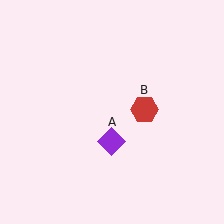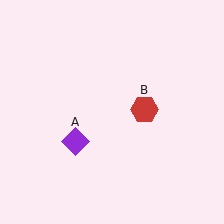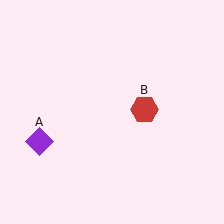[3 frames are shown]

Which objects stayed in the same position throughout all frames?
Red hexagon (object B) remained stationary.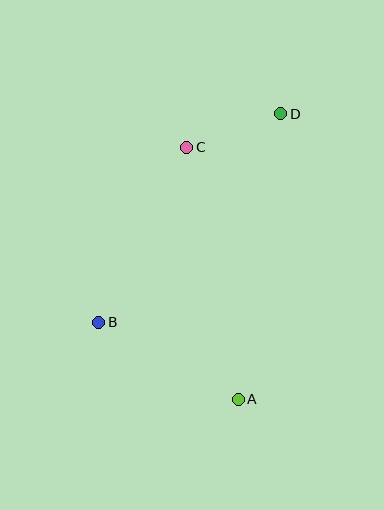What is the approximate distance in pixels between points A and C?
The distance between A and C is approximately 257 pixels.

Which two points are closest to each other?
Points C and D are closest to each other.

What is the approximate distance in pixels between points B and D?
The distance between B and D is approximately 276 pixels.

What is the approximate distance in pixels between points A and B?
The distance between A and B is approximately 159 pixels.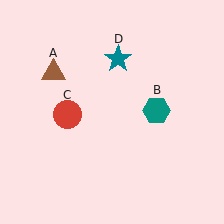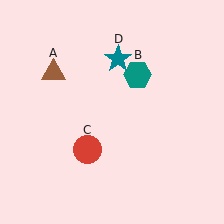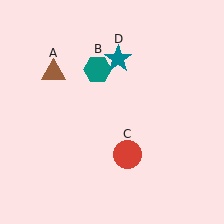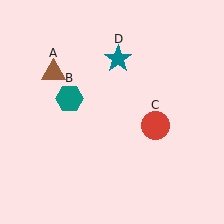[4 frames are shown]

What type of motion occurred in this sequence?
The teal hexagon (object B), red circle (object C) rotated counterclockwise around the center of the scene.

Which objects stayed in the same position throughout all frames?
Brown triangle (object A) and teal star (object D) remained stationary.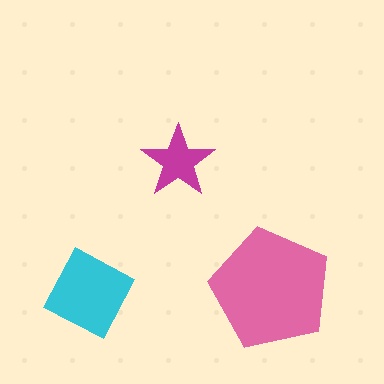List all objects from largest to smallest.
The pink pentagon, the cyan diamond, the magenta star.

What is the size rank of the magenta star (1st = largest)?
3rd.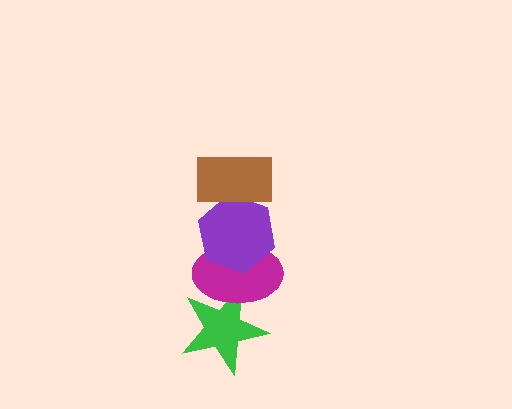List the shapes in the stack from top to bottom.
From top to bottom: the brown rectangle, the purple hexagon, the magenta ellipse, the green star.